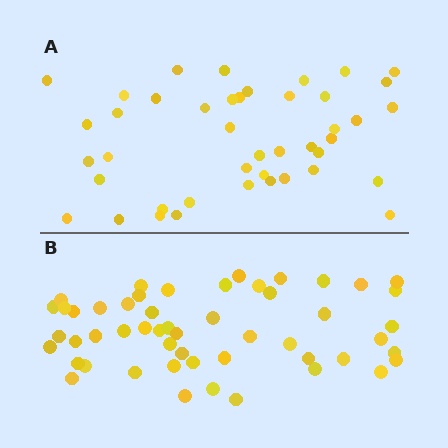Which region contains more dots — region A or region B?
Region B (the bottom region) has more dots.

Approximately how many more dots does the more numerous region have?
Region B has roughly 8 or so more dots than region A.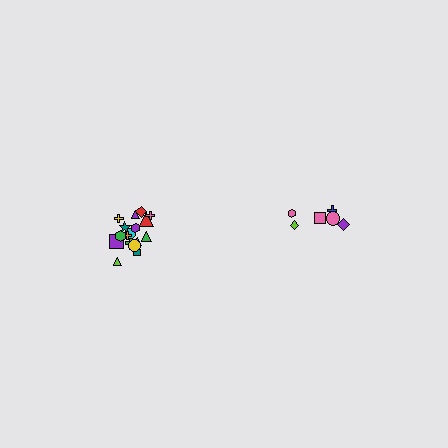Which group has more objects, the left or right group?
The left group.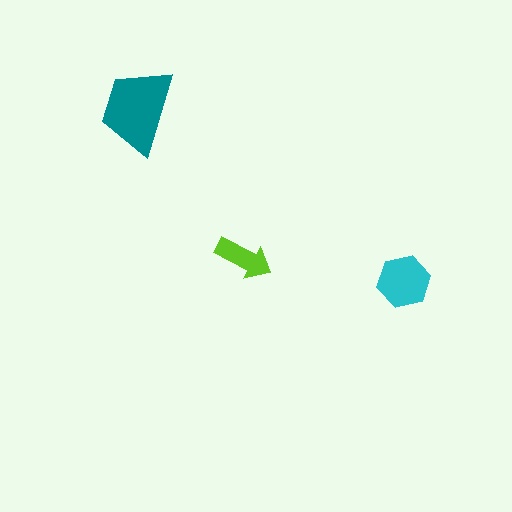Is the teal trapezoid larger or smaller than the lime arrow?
Larger.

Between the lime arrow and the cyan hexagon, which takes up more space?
The cyan hexagon.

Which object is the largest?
The teal trapezoid.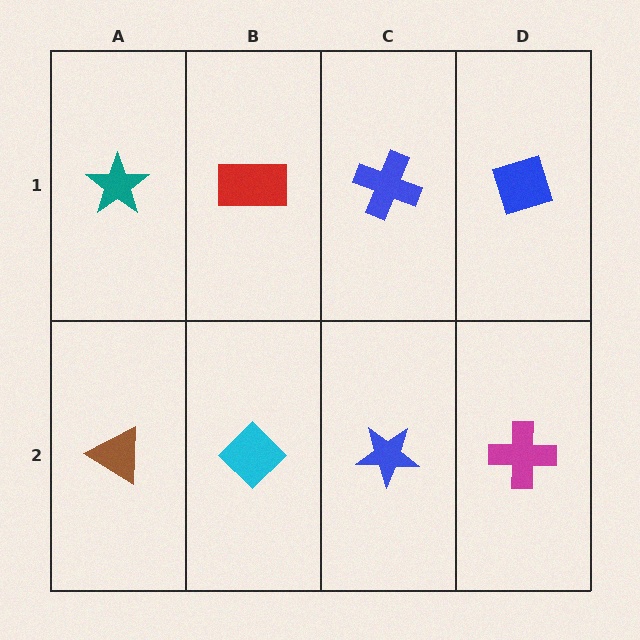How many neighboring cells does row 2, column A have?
2.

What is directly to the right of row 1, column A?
A red rectangle.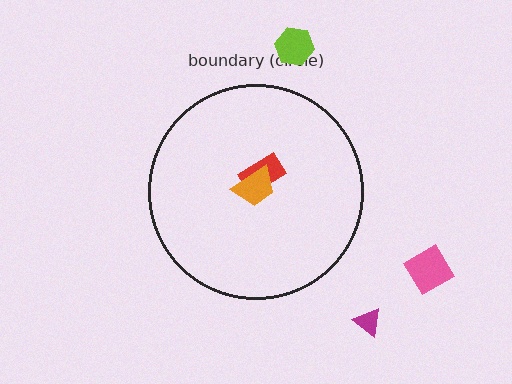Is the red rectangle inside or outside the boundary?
Inside.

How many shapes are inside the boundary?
2 inside, 3 outside.